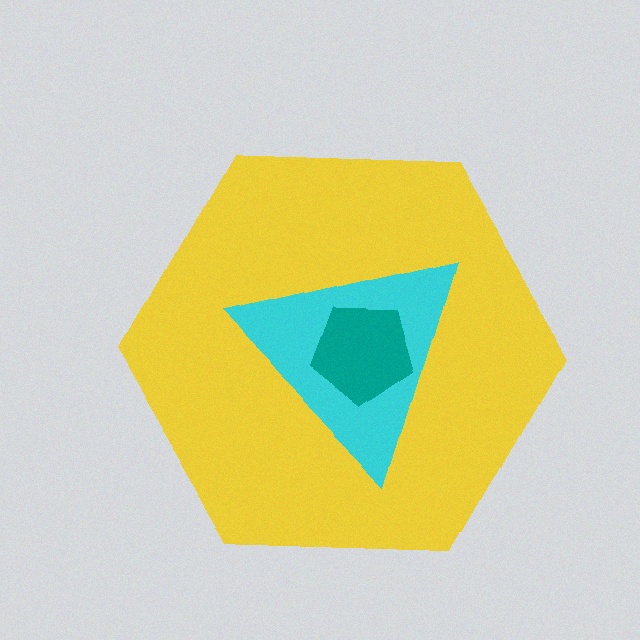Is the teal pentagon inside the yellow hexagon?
Yes.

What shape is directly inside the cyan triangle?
The teal pentagon.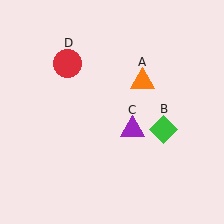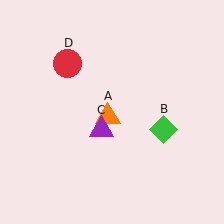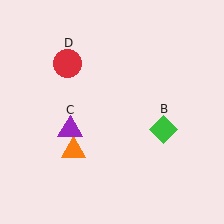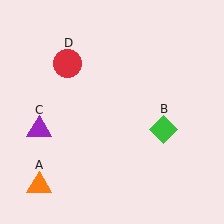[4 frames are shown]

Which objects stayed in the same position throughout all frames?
Green diamond (object B) and red circle (object D) remained stationary.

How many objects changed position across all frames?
2 objects changed position: orange triangle (object A), purple triangle (object C).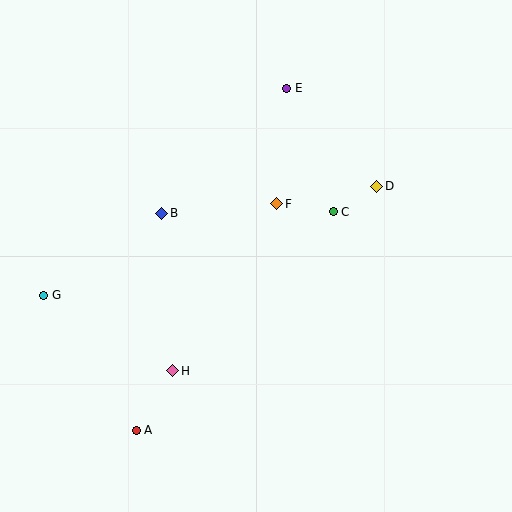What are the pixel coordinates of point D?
Point D is at (377, 186).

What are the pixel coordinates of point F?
Point F is at (276, 204).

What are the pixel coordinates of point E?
Point E is at (287, 88).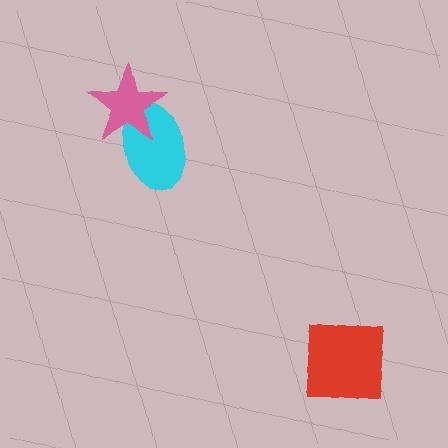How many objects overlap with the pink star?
1 object overlaps with the pink star.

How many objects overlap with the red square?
0 objects overlap with the red square.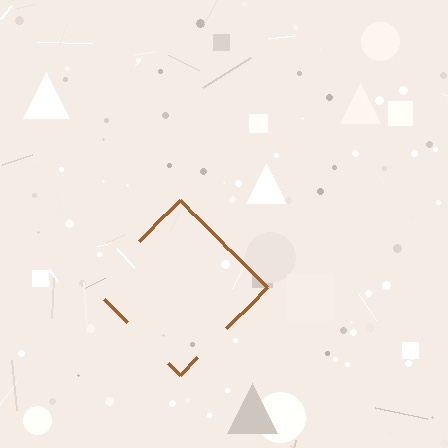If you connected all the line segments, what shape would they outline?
They would outline a diamond.